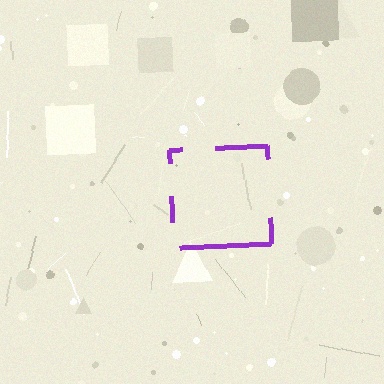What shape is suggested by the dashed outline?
The dashed outline suggests a square.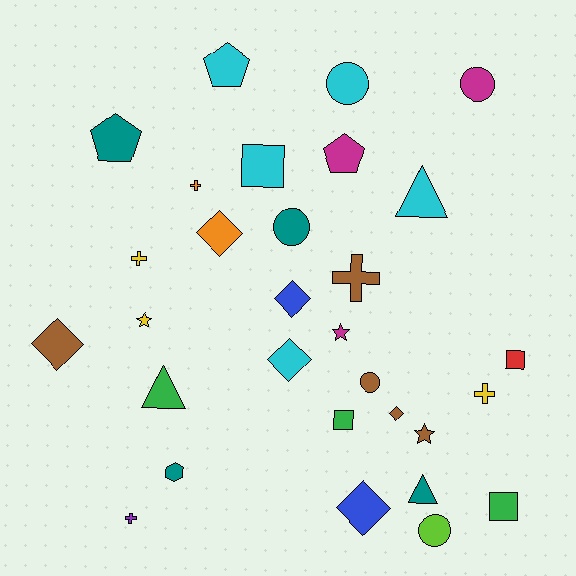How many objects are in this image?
There are 30 objects.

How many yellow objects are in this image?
There are 3 yellow objects.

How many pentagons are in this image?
There are 3 pentagons.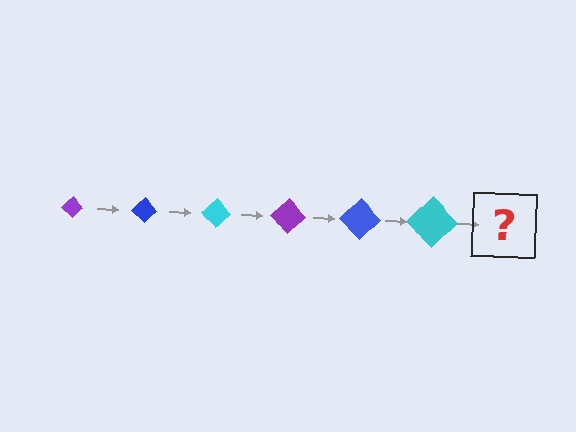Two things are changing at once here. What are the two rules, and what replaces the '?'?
The two rules are that the diamond grows larger each step and the color cycles through purple, blue, and cyan. The '?' should be a purple diamond, larger than the previous one.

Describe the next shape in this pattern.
It should be a purple diamond, larger than the previous one.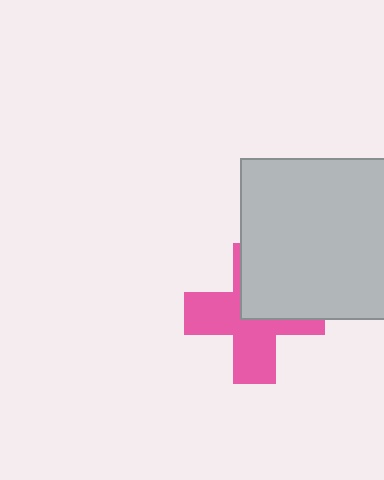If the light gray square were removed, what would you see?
You would see the complete pink cross.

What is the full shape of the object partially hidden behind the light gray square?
The partially hidden object is a pink cross.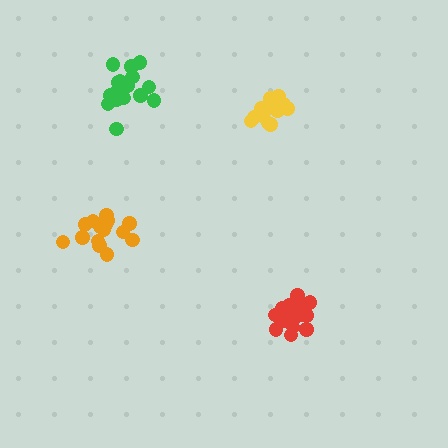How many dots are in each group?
Group 1: 17 dots, Group 2: 13 dots, Group 3: 18 dots, Group 4: 17 dots (65 total).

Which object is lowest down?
The red cluster is bottommost.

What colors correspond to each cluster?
The clusters are colored: green, yellow, red, orange.